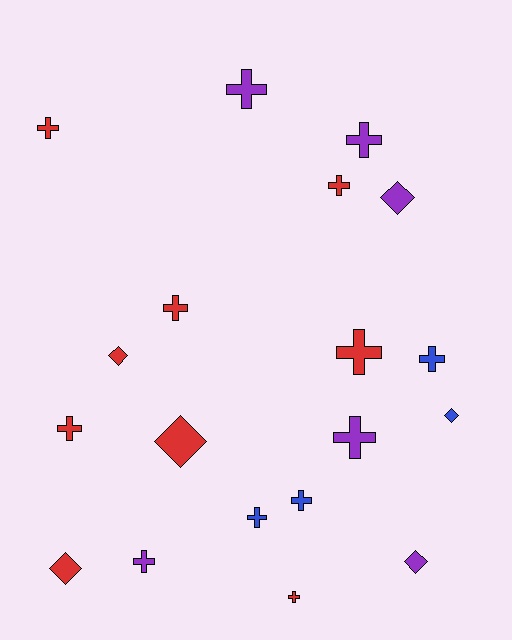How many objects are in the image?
There are 19 objects.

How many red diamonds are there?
There are 3 red diamonds.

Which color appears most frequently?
Red, with 9 objects.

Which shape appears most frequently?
Cross, with 13 objects.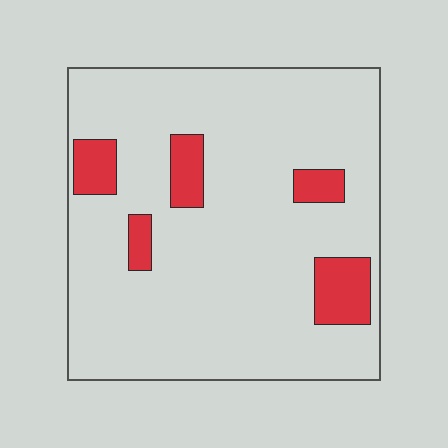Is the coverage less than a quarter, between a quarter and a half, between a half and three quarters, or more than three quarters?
Less than a quarter.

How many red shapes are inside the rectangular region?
5.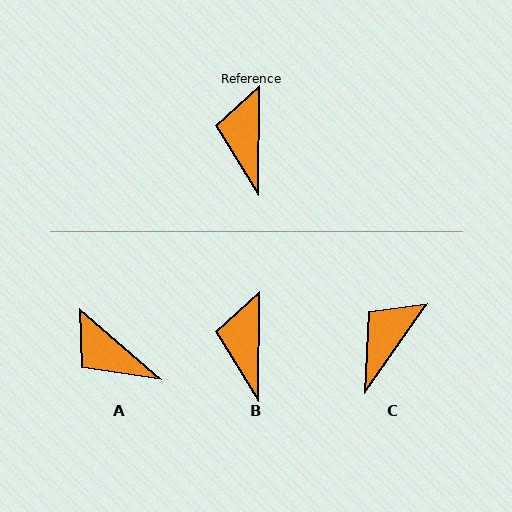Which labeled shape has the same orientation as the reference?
B.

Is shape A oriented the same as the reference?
No, it is off by about 50 degrees.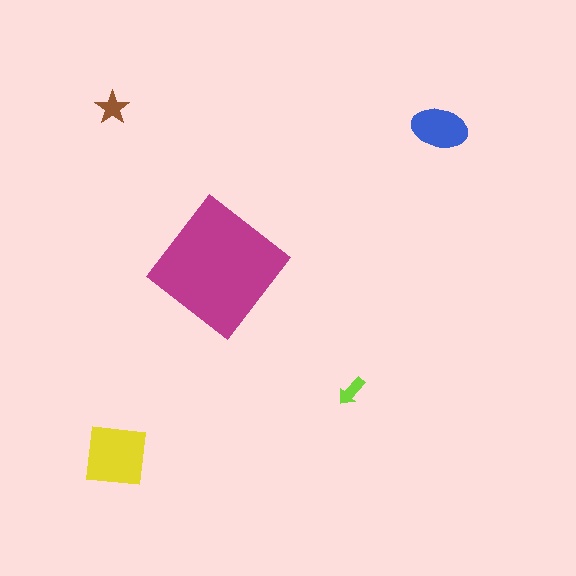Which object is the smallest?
The lime arrow.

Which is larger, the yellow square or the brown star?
The yellow square.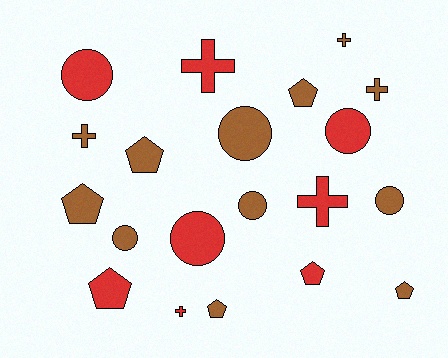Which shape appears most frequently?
Circle, with 7 objects.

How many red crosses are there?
There are 3 red crosses.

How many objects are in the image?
There are 20 objects.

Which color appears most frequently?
Brown, with 12 objects.